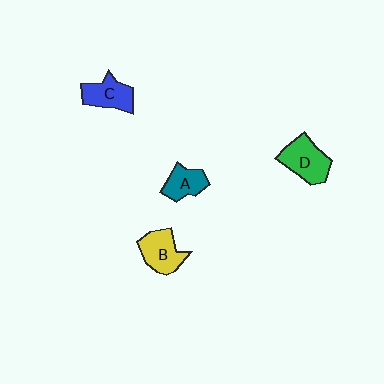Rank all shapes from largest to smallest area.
From largest to smallest: D (green), B (yellow), C (blue), A (teal).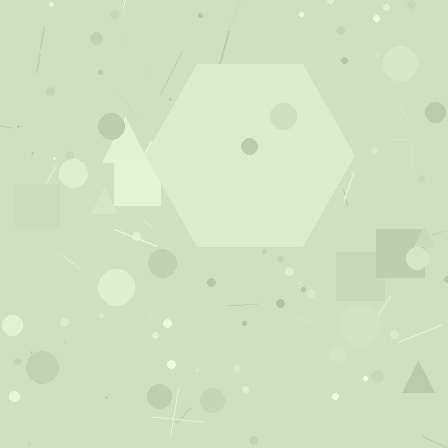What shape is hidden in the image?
A hexagon is hidden in the image.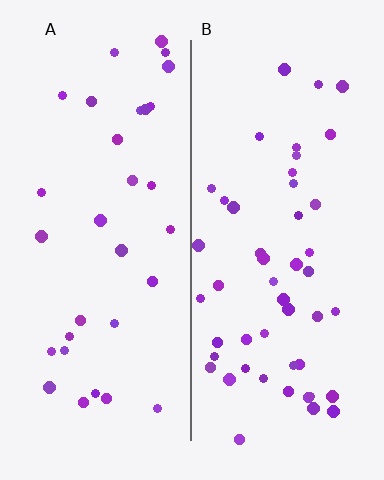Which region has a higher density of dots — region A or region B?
B (the right).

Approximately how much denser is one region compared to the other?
Approximately 1.5× — region B over region A.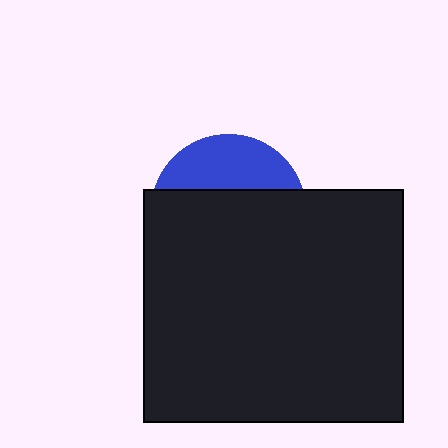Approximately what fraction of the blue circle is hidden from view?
Roughly 67% of the blue circle is hidden behind the black rectangle.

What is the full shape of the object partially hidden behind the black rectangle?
The partially hidden object is a blue circle.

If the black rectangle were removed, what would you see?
You would see the complete blue circle.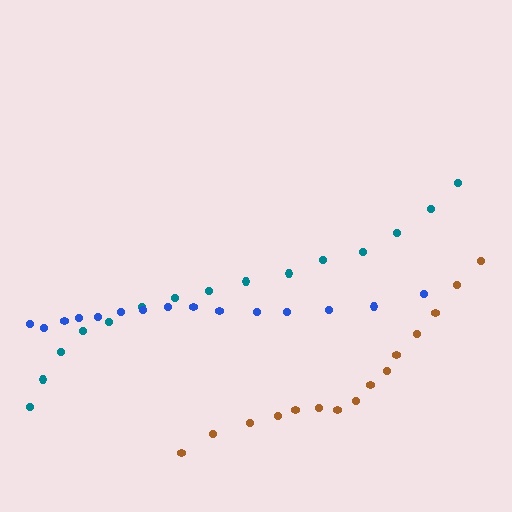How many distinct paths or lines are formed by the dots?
There are 3 distinct paths.